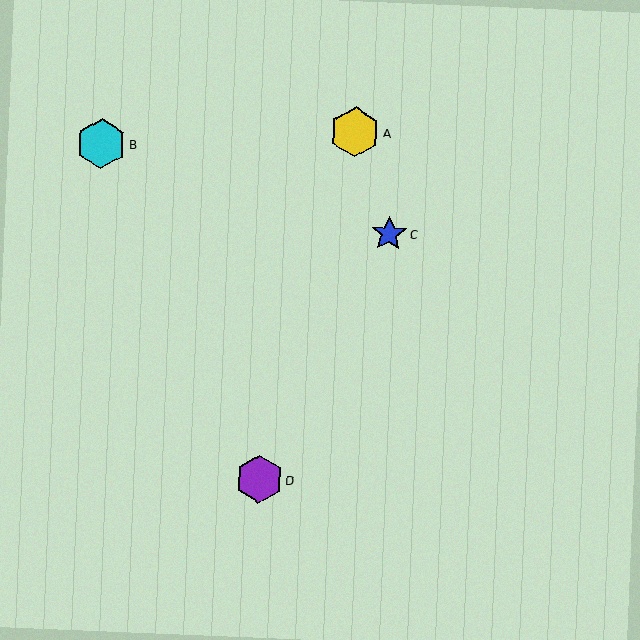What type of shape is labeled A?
Shape A is a yellow hexagon.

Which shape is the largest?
The cyan hexagon (labeled B) is the largest.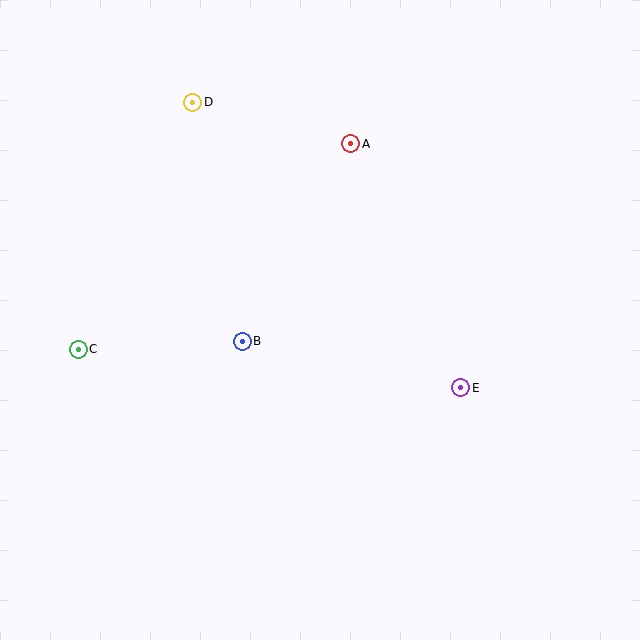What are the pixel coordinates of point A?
Point A is at (351, 144).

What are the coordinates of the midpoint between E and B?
The midpoint between E and B is at (352, 365).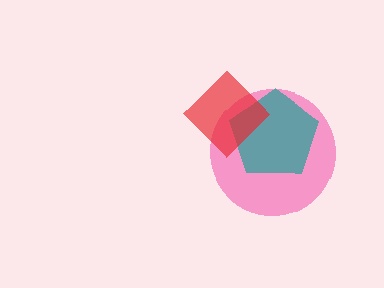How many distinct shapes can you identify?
There are 3 distinct shapes: a pink circle, a teal pentagon, a red diamond.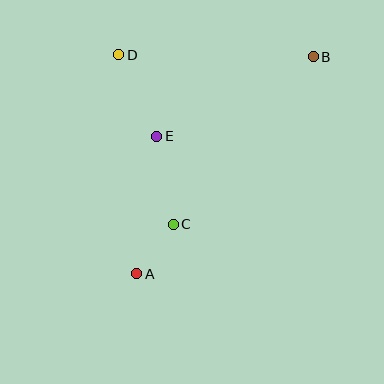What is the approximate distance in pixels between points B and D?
The distance between B and D is approximately 195 pixels.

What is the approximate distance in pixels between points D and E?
The distance between D and E is approximately 90 pixels.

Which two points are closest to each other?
Points A and C are closest to each other.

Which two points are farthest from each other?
Points A and B are farthest from each other.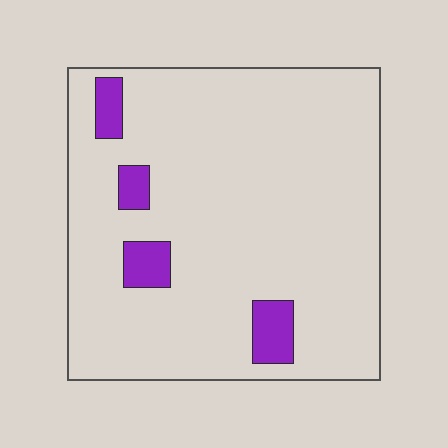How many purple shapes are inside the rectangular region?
4.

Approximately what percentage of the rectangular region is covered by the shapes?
Approximately 10%.